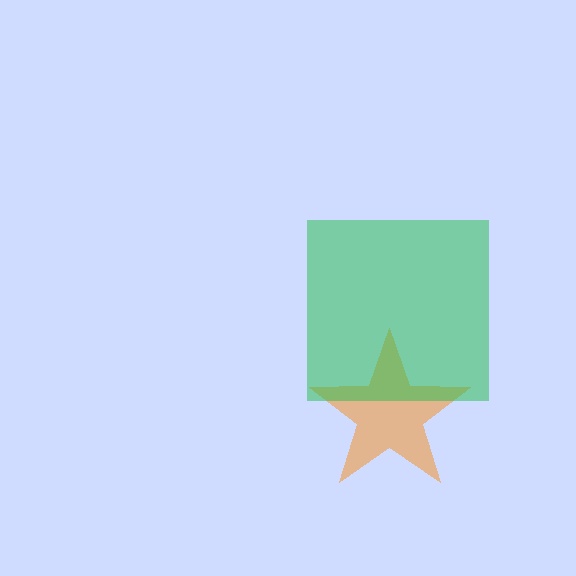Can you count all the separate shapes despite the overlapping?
Yes, there are 2 separate shapes.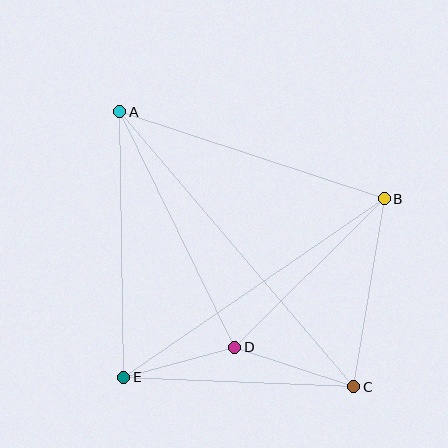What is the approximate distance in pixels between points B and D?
The distance between B and D is approximately 211 pixels.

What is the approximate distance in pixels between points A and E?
The distance between A and E is approximately 266 pixels.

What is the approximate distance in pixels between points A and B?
The distance between A and B is approximately 279 pixels.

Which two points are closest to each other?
Points D and E are closest to each other.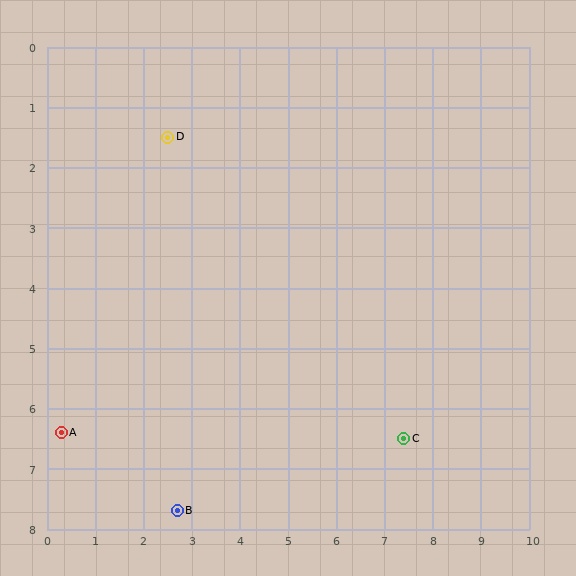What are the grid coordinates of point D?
Point D is at approximately (2.5, 1.5).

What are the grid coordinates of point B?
Point B is at approximately (2.7, 7.7).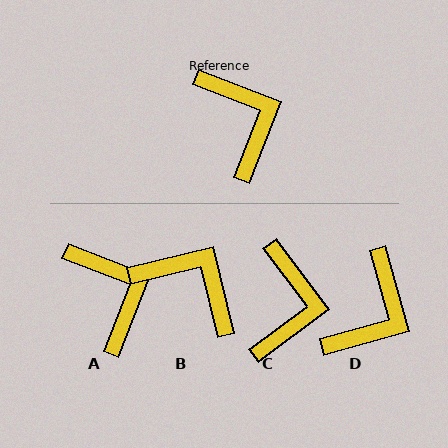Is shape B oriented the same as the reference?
No, it is off by about 35 degrees.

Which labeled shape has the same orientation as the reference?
A.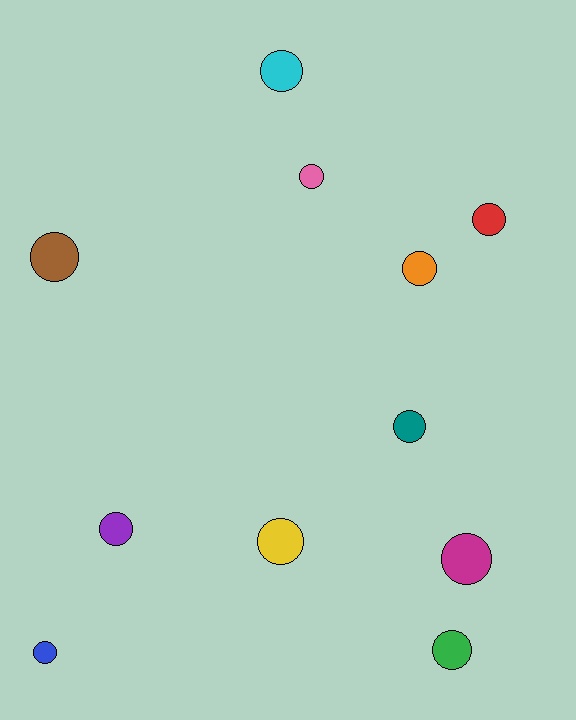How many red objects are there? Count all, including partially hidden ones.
There is 1 red object.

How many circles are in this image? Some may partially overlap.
There are 11 circles.